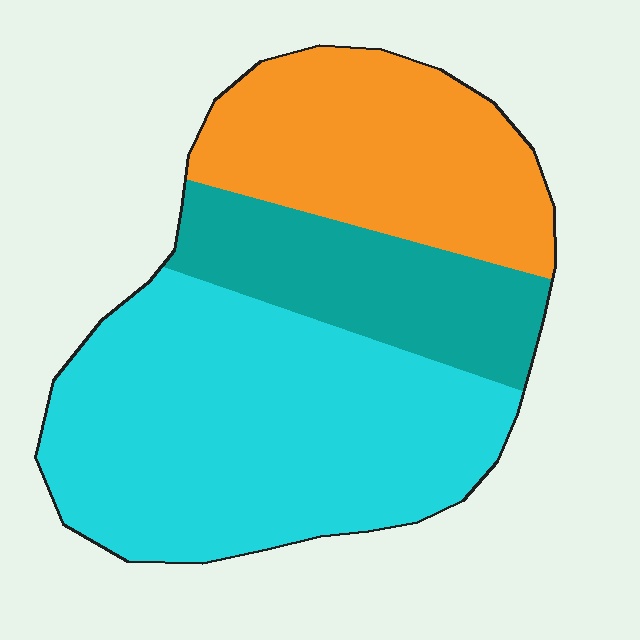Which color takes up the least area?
Teal, at roughly 20%.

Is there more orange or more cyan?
Cyan.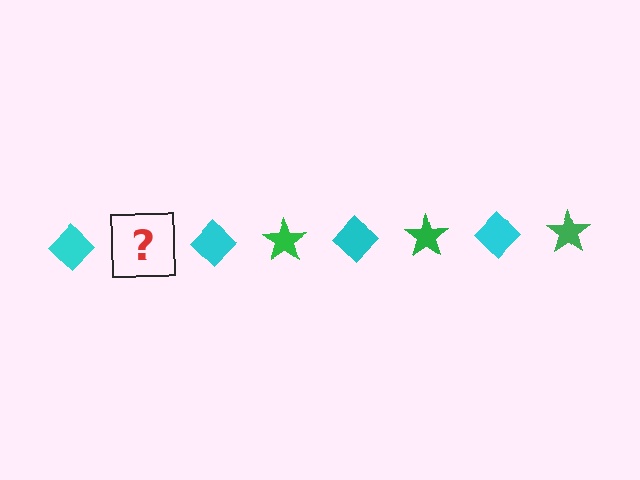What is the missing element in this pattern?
The missing element is a green star.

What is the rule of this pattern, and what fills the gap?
The rule is that the pattern alternates between cyan diamond and green star. The gap should be filled with a green star.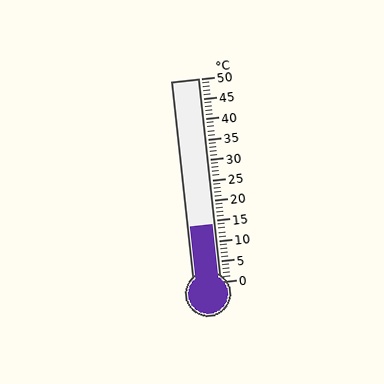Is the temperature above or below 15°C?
The temperature is below 15°C.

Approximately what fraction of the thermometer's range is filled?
The thermometer is filled to approximately 30% of its range.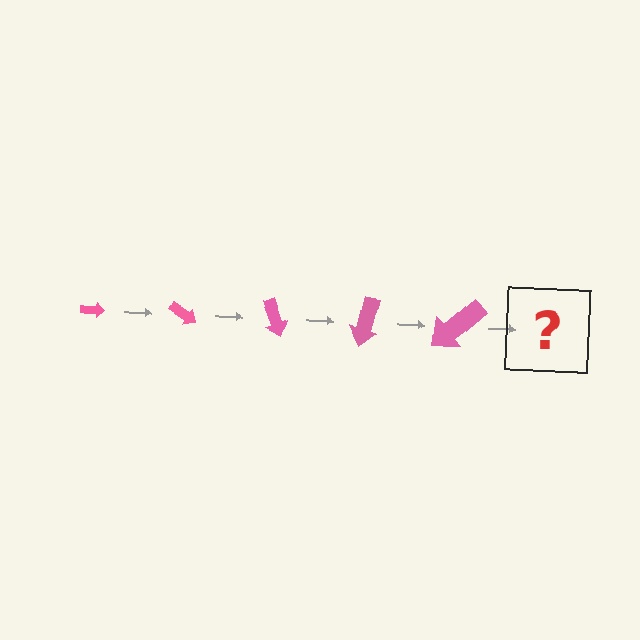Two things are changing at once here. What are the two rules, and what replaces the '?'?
The two rules are that the arrow grows larger each step and it rotates 35 degrees each step. The '?' should be an arrow, larger than the previous one and rotated 175 degrees from the start.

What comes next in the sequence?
The next element should be an arrow, larger than the previous one and rotated 175 degrees from the start.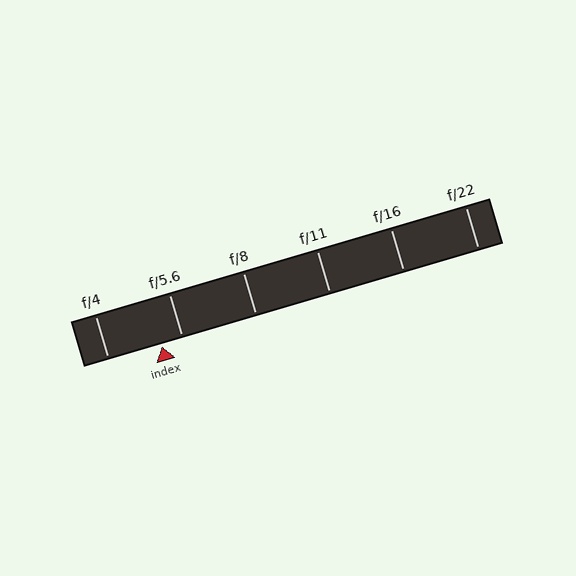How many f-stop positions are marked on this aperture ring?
There are 6 f-stop positions marked.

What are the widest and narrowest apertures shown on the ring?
The widest aperture shown is f/4 and the narrowest is f/22.